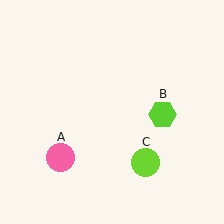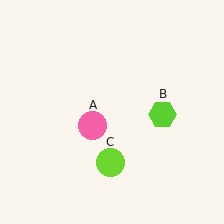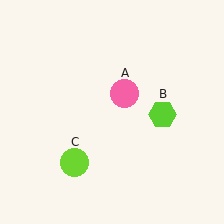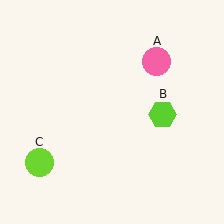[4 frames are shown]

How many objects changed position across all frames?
2 objects changed position: pink circle (object A), lime circle (object C).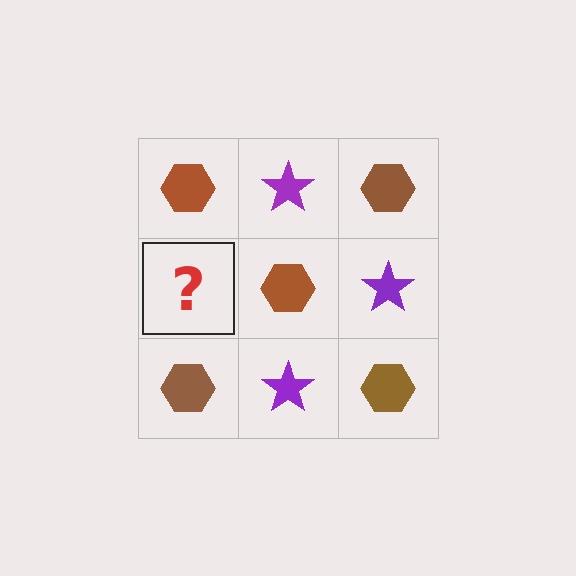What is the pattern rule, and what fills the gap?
The rule is that it alternates brown hexagon and purple star in a checkerboard pattern. The gap should be filled with a purple star.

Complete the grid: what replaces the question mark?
The question mark should be replaced with a purple star.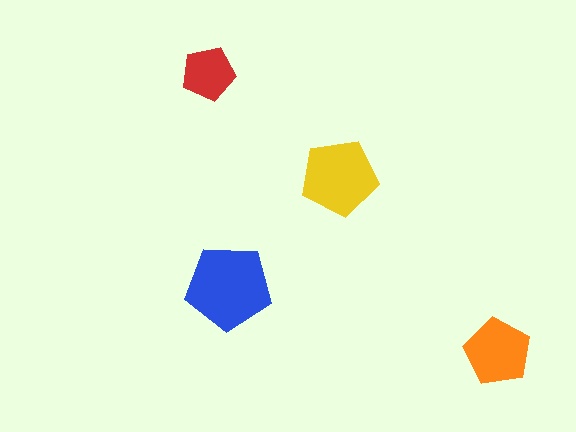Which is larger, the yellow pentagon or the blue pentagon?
The blue one.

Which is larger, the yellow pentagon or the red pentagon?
The yellow one.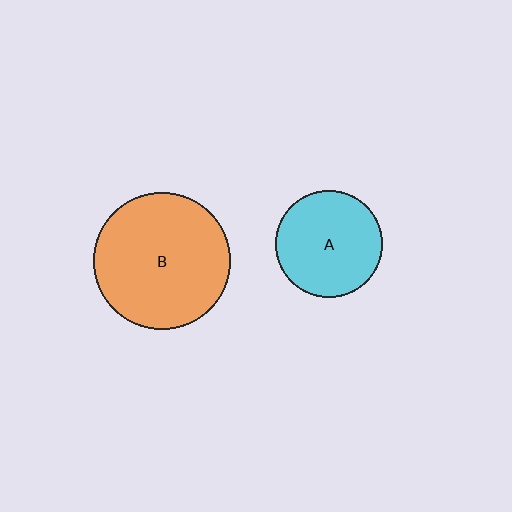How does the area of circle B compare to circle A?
Approximately 1.6 times.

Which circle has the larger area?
Circle B (orange).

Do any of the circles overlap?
No, none of the circles overlap.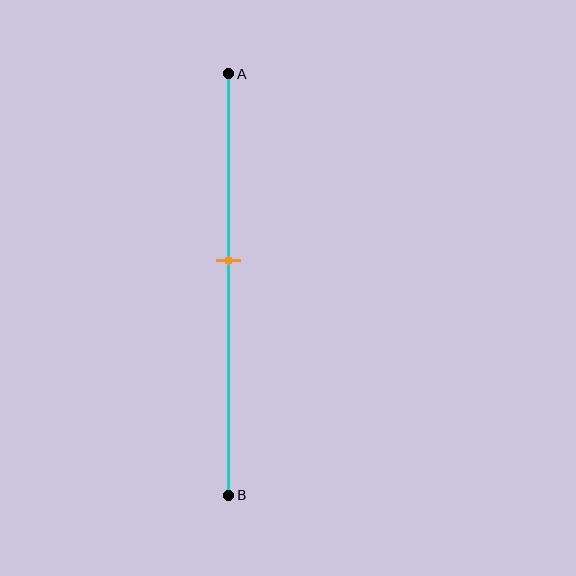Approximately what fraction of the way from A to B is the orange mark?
The orange mark is approximately 45% of the way from A to B.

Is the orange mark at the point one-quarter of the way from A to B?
No, the mark is at about 45% from A, not at the 25% one-quarter point.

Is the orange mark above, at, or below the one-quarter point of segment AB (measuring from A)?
The orange mark is below the one-quarter point of segment AB.